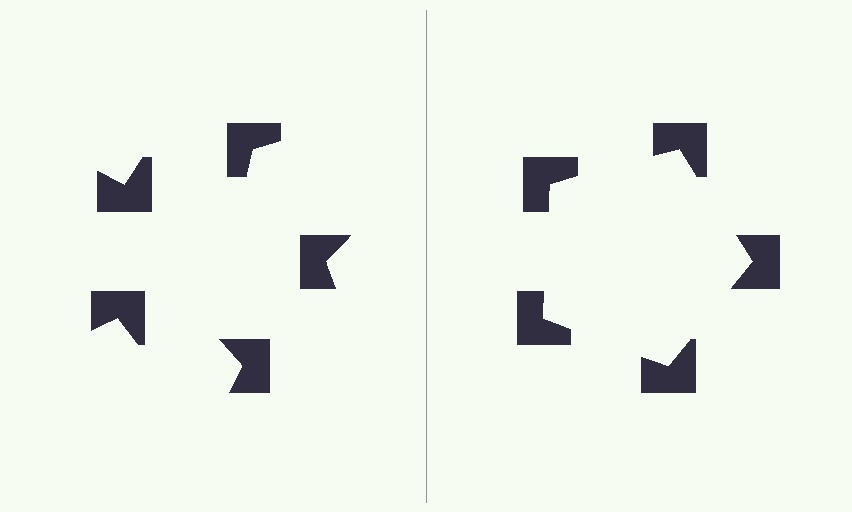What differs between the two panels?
The notched squares are positioned identically on both sides; only the wedge orientations differ. On the right they align to a pentagon; on the left they are misaligned.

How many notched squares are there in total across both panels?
10 — 5 on each side.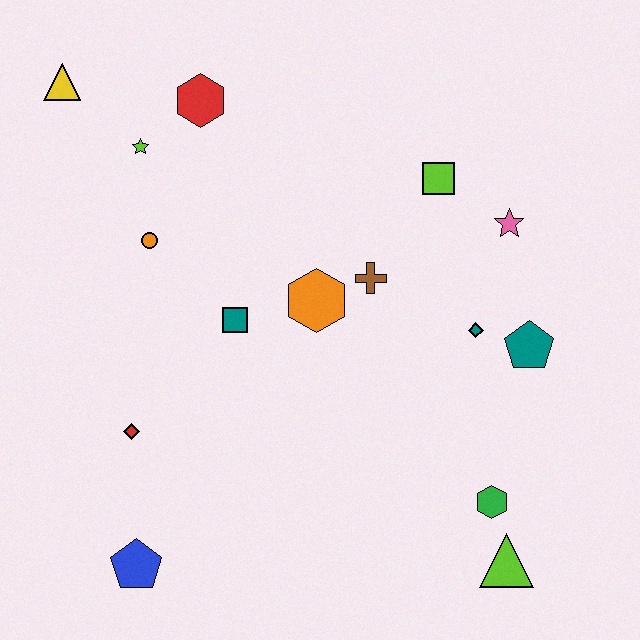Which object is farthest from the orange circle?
The lime triangle is farthest from the orange circle.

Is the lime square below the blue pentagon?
No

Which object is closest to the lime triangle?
The green hexagon is closest to the lime triangle.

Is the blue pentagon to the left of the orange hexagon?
Yes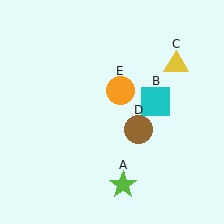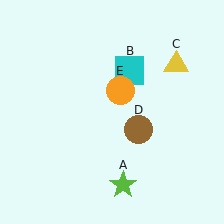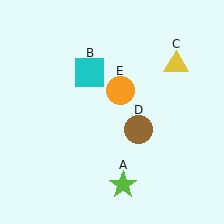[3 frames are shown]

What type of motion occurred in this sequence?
The cyan square (object B) rotated counterclockwise around the center of the scene.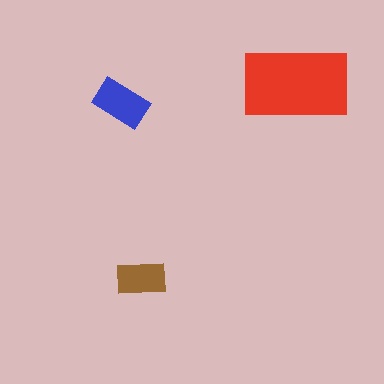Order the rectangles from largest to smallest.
the red one, the blue one, the brown one.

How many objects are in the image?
There are 3 objects in the image.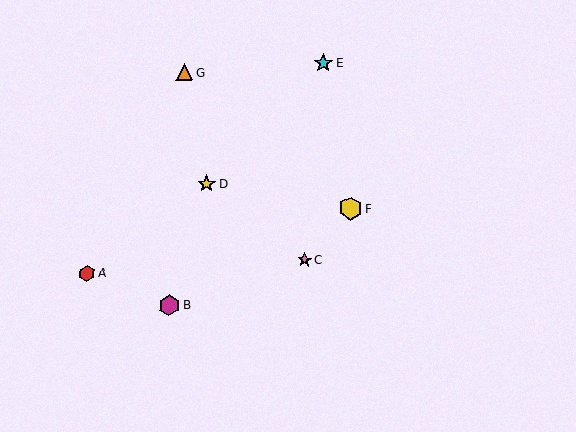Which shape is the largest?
The yellow hexagon (labeled F) is the largest.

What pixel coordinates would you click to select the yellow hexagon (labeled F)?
Click at (351, 208) to select the yellow hexagon F.